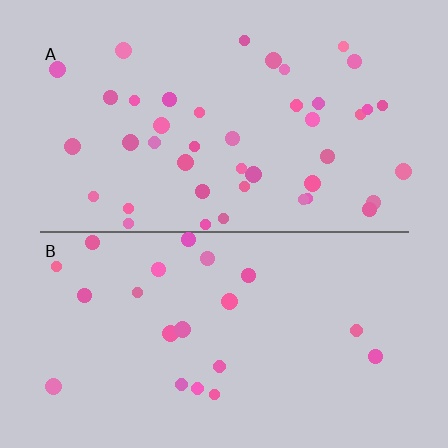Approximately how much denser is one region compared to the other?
Approximately 2.0× — region A over region B.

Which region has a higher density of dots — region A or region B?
A (the top).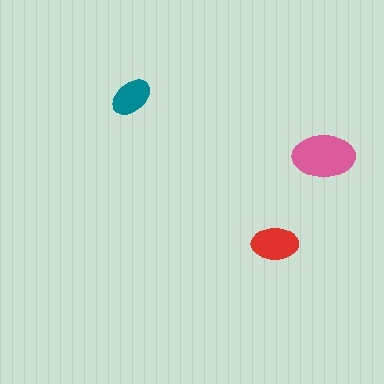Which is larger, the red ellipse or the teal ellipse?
The red one.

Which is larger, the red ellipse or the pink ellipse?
The pink one.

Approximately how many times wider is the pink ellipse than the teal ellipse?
About 1.5 times wider.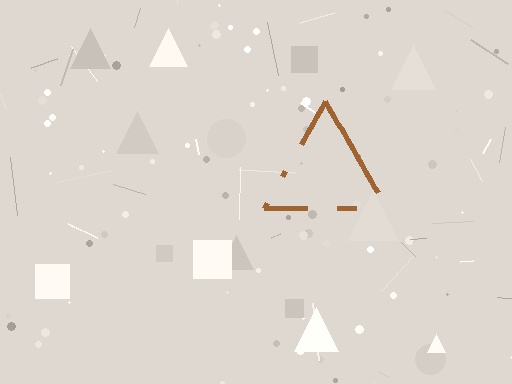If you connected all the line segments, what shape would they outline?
They would outline a triangle.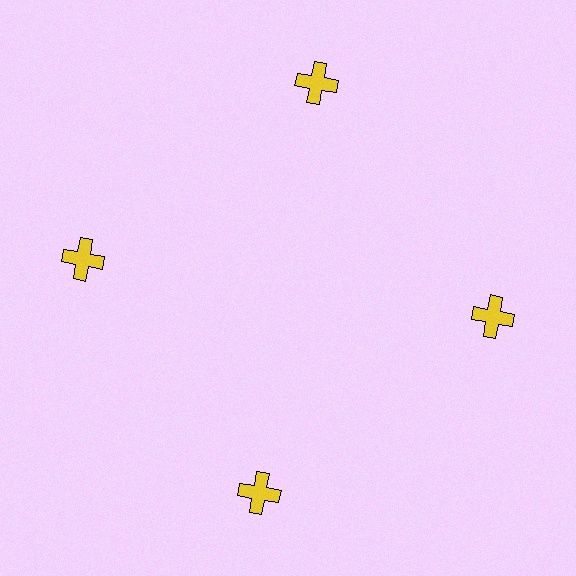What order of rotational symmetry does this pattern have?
This pattern has 4-fold rotational symmetry.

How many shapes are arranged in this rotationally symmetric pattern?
There are 4 shapes, arranged in 4 groups of 1.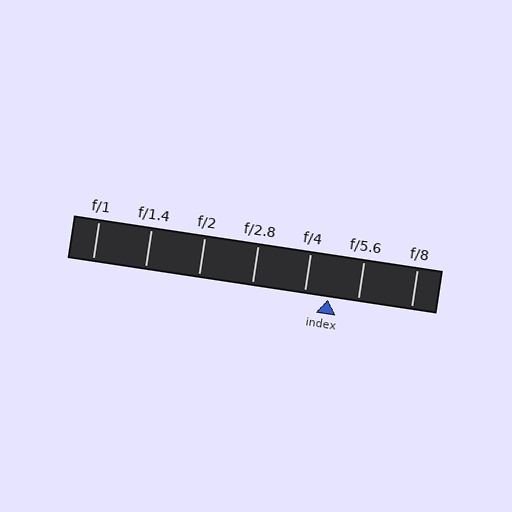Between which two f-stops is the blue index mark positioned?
The index mark is between f/4 and f/5.6.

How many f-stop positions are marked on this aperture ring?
There are 7 f-stop positions marked.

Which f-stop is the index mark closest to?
The index mark is closest to f/4.